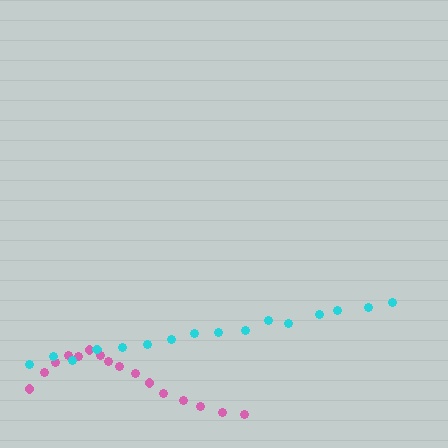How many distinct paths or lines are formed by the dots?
There are 2 distinct paths.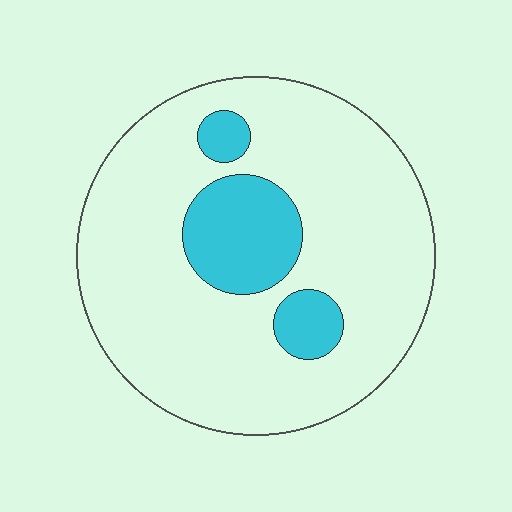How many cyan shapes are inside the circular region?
3.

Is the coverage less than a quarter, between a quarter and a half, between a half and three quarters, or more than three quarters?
Less than a quarter.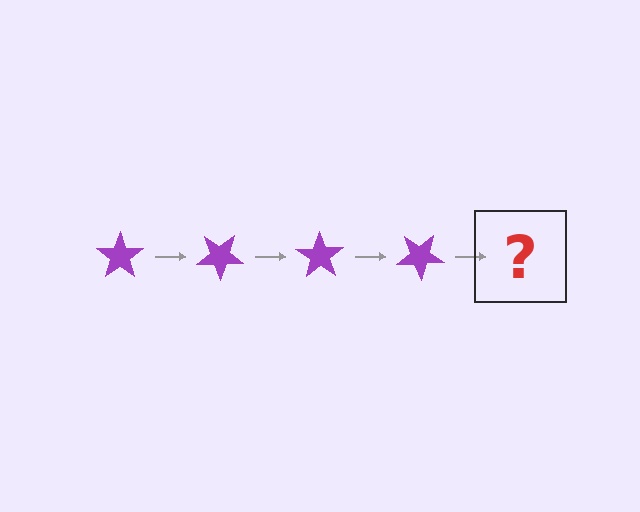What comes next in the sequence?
The next element should be a purple star rotated 140 degrees.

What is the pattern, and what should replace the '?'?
The pattern is that the star rotates 35 degrees each step. The '?' should be a purple star rotated 140 degrees.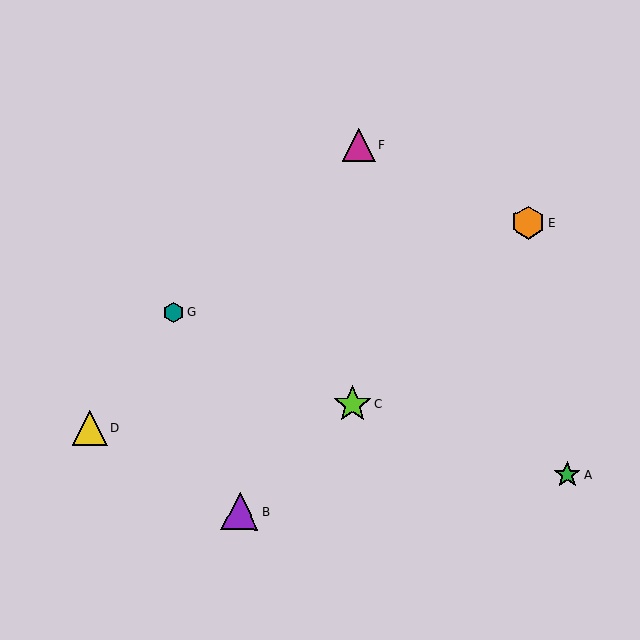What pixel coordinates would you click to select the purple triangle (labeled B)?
Click at (240, 511) to select the purple triangle B.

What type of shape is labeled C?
Shape C is a lime star.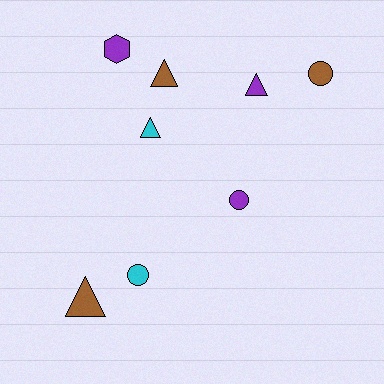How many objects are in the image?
There are 8 objects.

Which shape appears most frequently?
Triangle, with 4 objects.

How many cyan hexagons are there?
There are no cyan hexagons.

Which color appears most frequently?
Brown, with 3 objects.